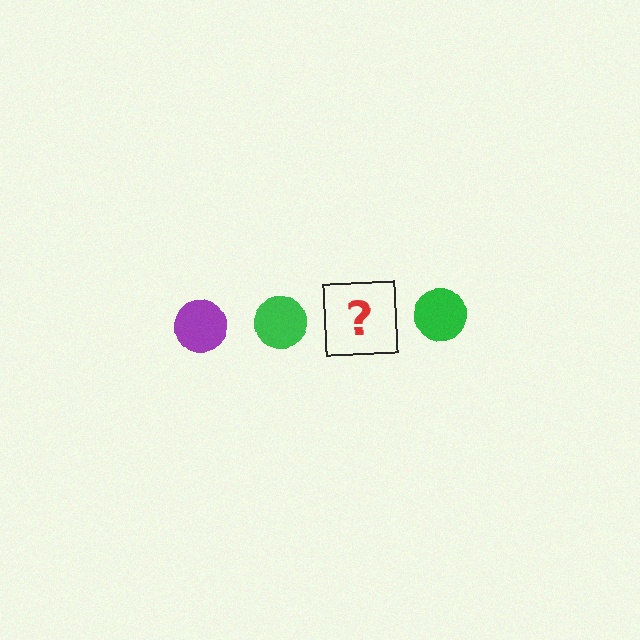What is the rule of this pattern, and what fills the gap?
The rule is that the pattern cycles through purple, green circles. The gap should be filled with a purple circle.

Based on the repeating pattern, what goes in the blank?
The blank should be a purple circle.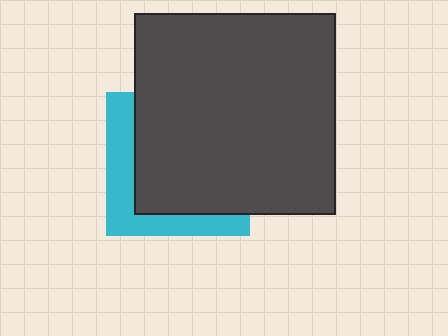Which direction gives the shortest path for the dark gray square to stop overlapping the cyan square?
Moving toward the upper-right gives the shortest separation.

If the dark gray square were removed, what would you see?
You would see the complete cyan square.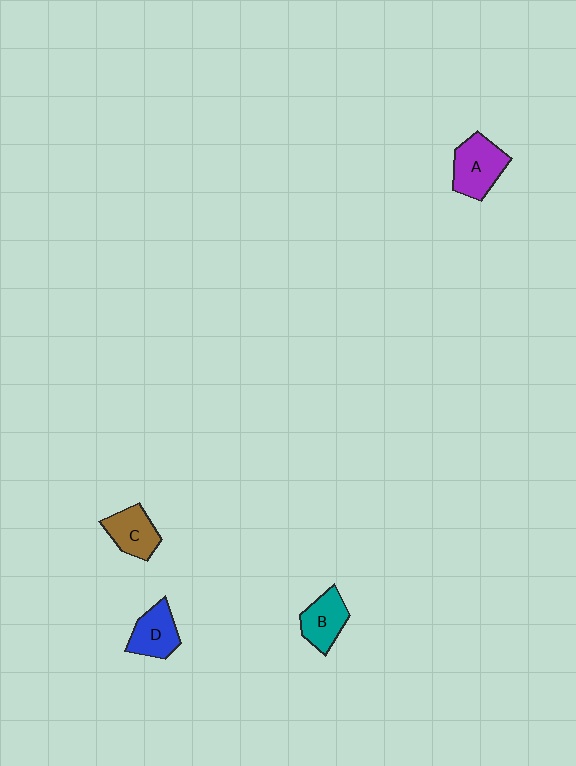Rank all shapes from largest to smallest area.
From largest to smallest: A (purple), D (blue), B (teal), C (brown).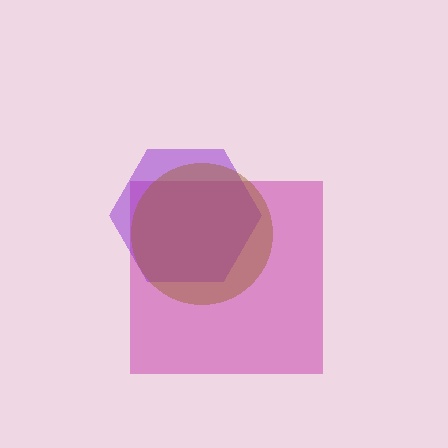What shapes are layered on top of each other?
The layered shapes are: a magenta square, a purple hexagon, a brown circle.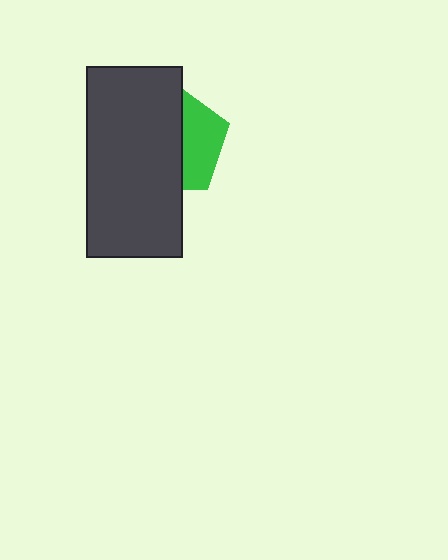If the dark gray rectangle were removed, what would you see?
You would see the complete green pentagon.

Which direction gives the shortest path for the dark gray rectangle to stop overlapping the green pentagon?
Moving left gives the shortest separation.